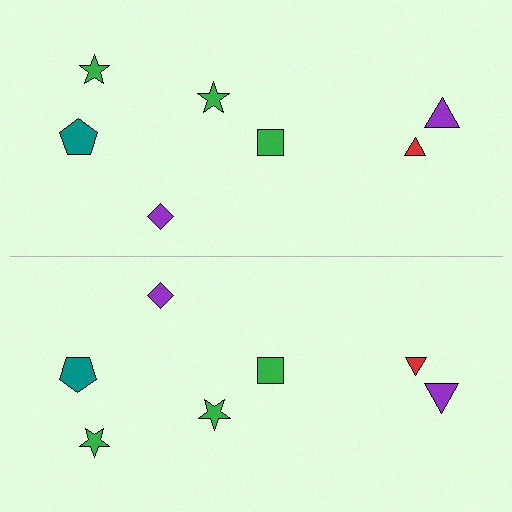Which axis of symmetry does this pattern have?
The pattern has a horizontal axis of symmetry running through the center of the image.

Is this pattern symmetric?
Yes, this pattern has bilateral (reflection) symmetry.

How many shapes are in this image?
There are 14 shapes in this image.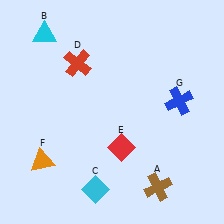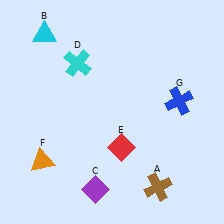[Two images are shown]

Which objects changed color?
C changed from cyan to purple. D changed from red to cyan.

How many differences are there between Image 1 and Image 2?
There are 2 differences between the two images.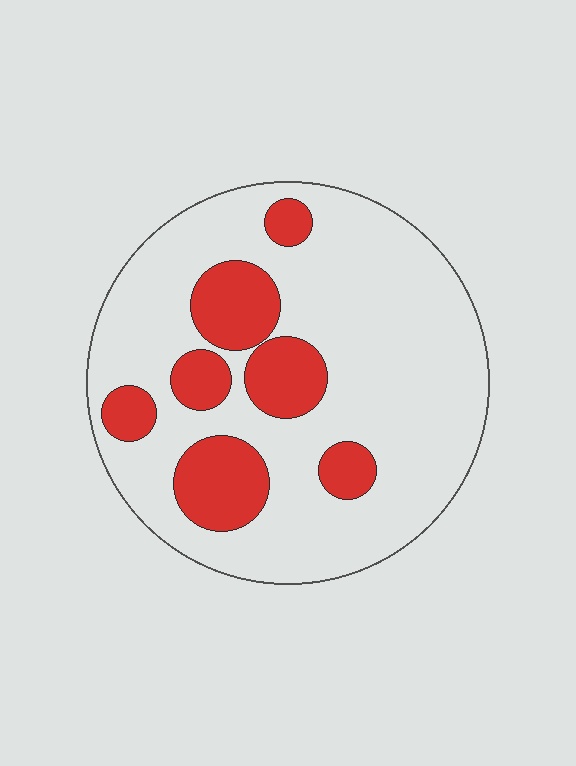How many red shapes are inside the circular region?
7.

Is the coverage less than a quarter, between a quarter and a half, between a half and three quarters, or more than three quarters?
Less than a quarter.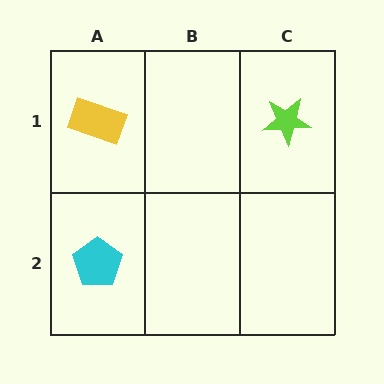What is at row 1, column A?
A yellow rectangle.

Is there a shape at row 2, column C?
No, that cell is empty.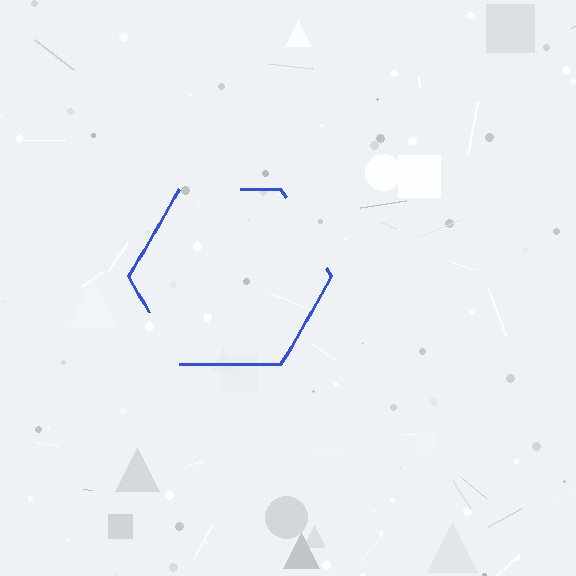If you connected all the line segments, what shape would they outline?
They would outline a hexagon.